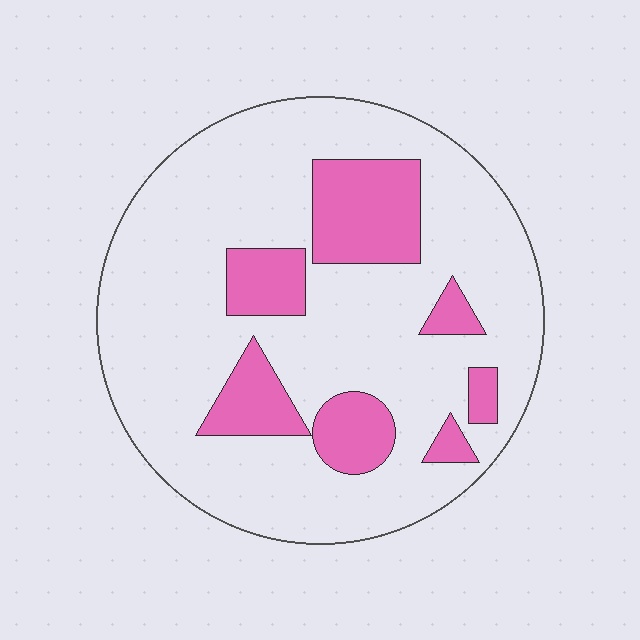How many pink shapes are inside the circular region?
7.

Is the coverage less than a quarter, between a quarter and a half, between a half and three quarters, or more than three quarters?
Less than a quarter.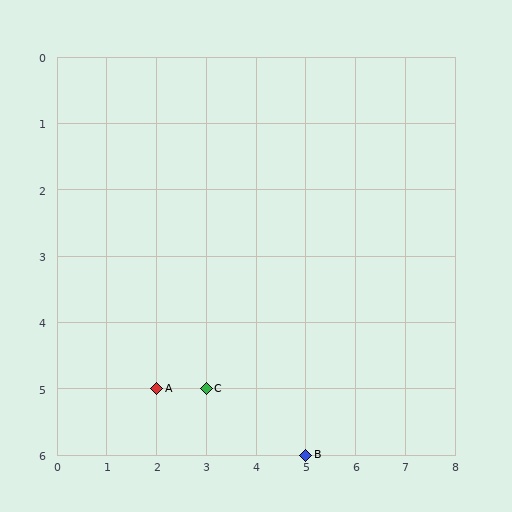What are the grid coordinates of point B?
Point B is at grid coordinates (5, 6).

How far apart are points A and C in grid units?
Points A and C are 1 column apart.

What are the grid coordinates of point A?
Point A is at grid coordinates (2, 5).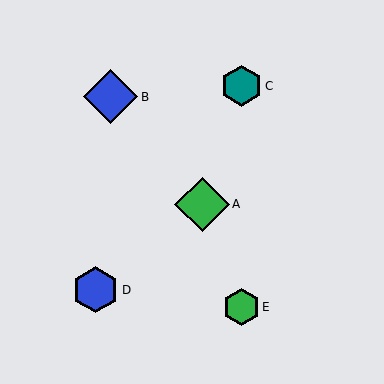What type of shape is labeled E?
Shape E is a green hexagon.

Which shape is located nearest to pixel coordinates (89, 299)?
The blue hexagon (labeled D) at (96, 290) is nearest to that location.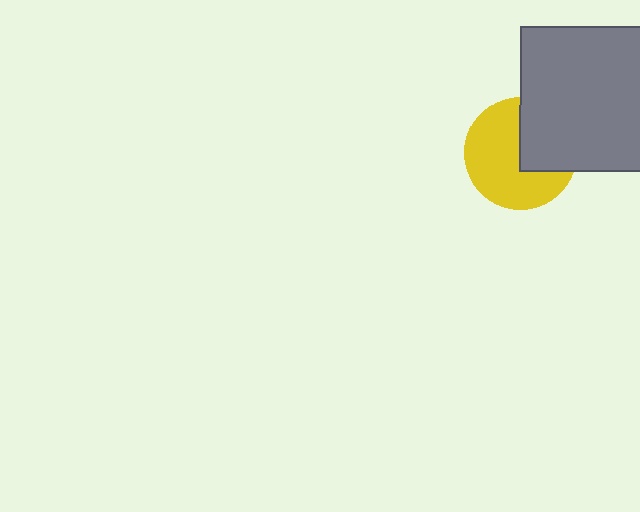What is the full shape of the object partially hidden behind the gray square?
The partially hidden object is a yellow circle.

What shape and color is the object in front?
The object in front is a gray square.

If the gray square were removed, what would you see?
You would see the complete yellow circle.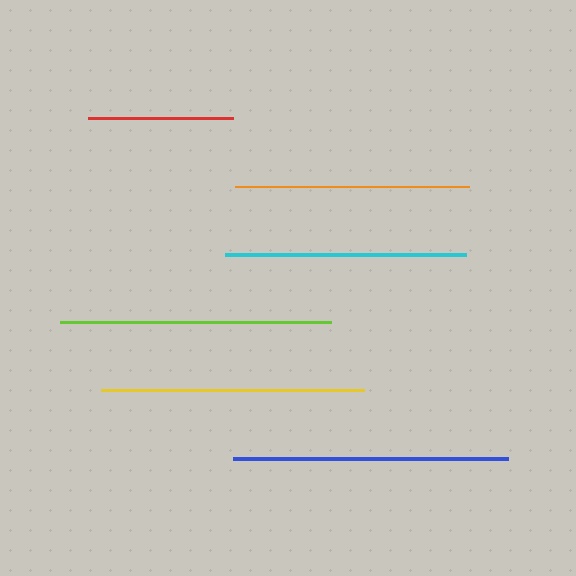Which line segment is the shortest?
The red line is the shortest at approximately 144 pixels.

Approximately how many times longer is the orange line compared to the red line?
The orange line is approximately 1.6 times the length of the red line.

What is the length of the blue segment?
The blue segment is approximately 275 pixels long.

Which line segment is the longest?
The blue line is the longest at approximately 275 pixels.